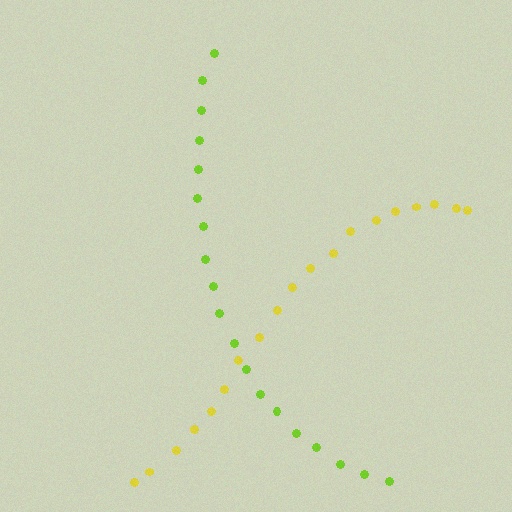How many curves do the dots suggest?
There are 2 distinct paths.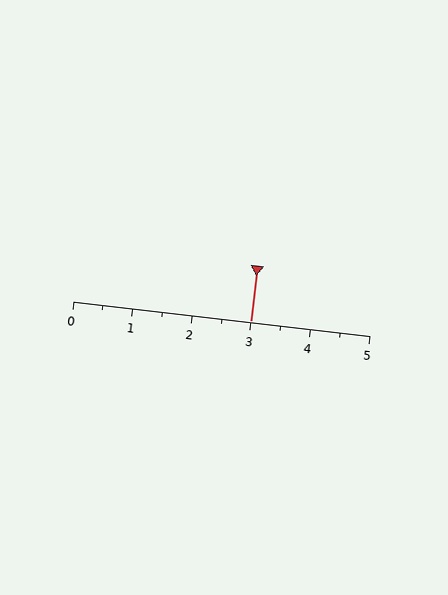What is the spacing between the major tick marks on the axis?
The major ticks are spaced 1 apart.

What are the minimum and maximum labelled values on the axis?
The axis runs from 0 to 5.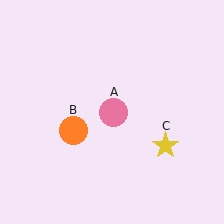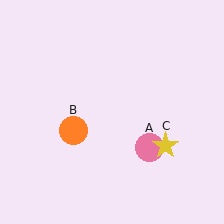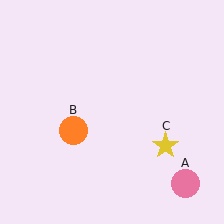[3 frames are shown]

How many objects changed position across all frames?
1 object changed position: pink circle (object A).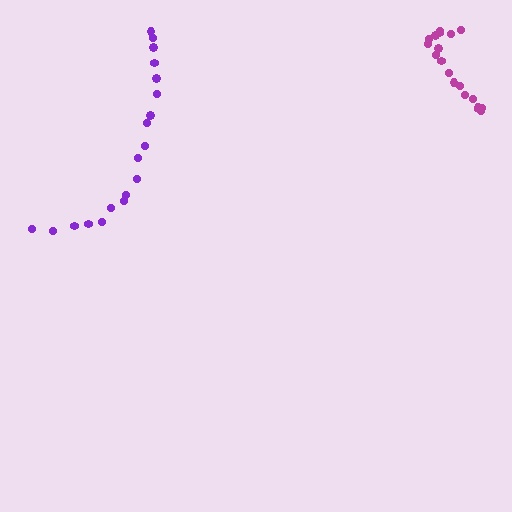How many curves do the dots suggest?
There are 2 distinct paths.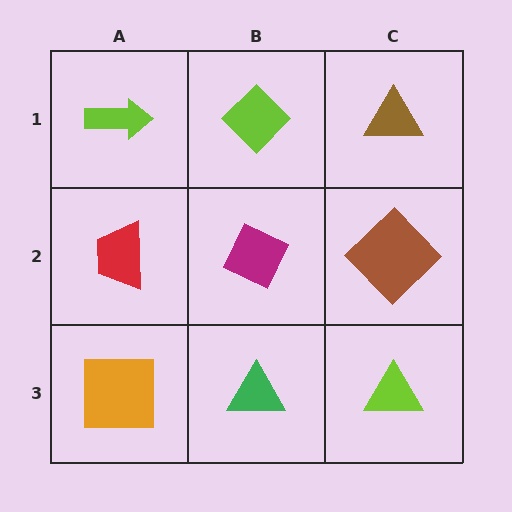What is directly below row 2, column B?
A green triangle.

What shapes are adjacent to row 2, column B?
A lime diamond (row 1, column B), a green triangle (row 3, column B), a red trapezoid (row 2, column A), a brown diamond (row 2, column C).